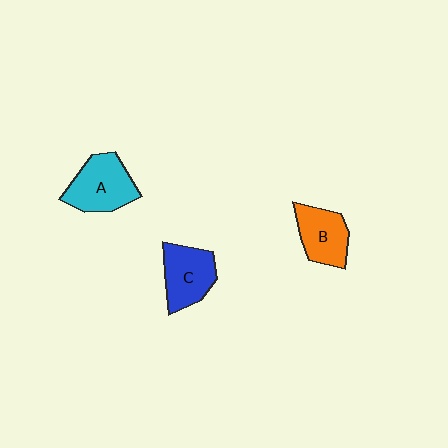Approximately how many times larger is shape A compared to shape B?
Approximately 1.2 times.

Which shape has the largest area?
Shape A (cyan).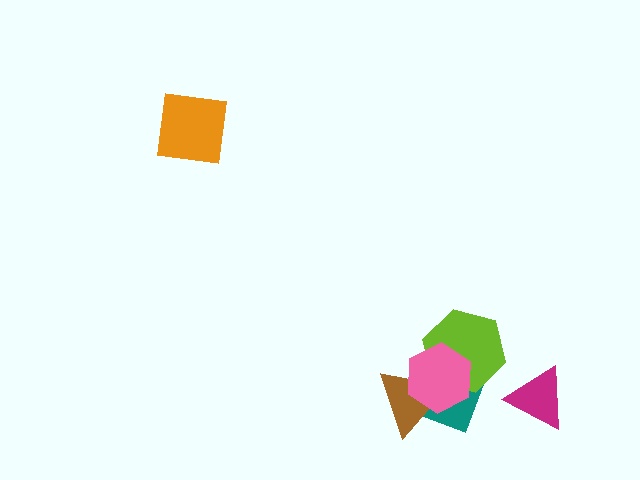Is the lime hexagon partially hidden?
Yes, it is partially covered by another shape.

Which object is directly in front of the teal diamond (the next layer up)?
The lime hexagon is directly in front of the teal diamond.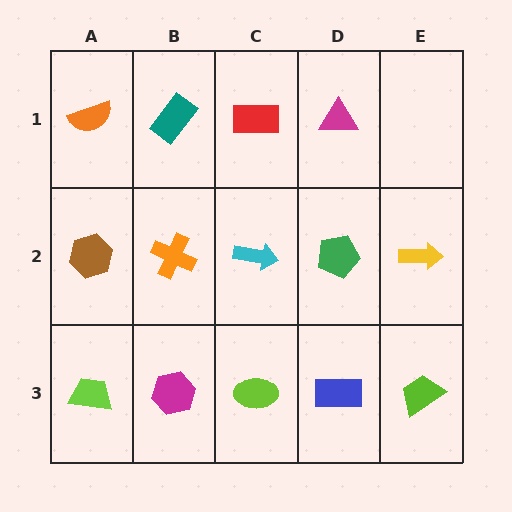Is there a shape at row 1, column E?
No, that cell is empty.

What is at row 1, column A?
An orange semicircle.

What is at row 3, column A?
A lime trapezoid.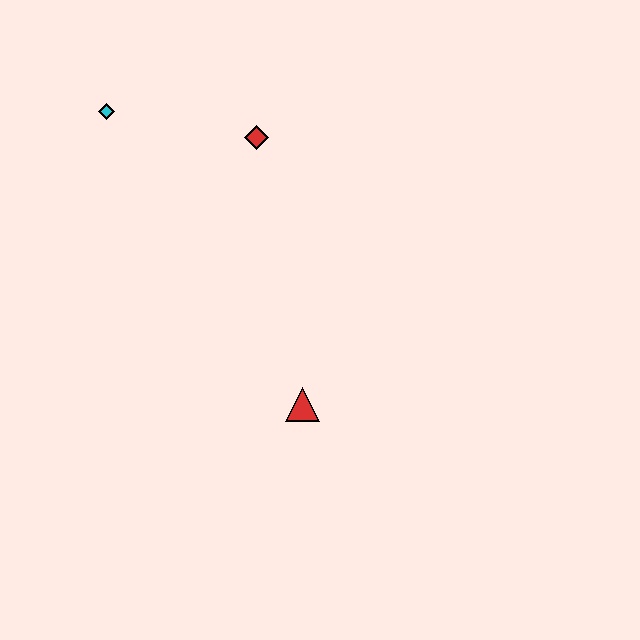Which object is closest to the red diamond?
The cyan diamond is closest to the red diamond.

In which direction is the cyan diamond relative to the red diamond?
The cyan diamond is to the left of the red diamond.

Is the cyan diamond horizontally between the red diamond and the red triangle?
No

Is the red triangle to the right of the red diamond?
Yes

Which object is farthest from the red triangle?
The cyan diamond is farthest from the red triangle.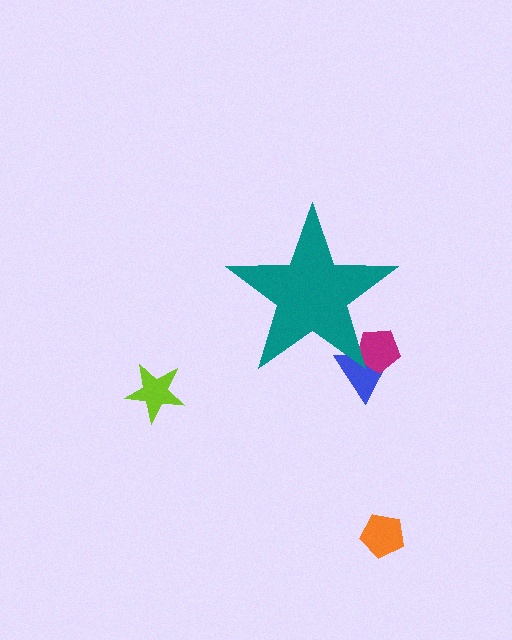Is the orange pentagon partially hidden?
No, the orange pentagon is fully visible.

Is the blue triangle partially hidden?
Yes, the blue triangle is partially hidden behind the teal star.